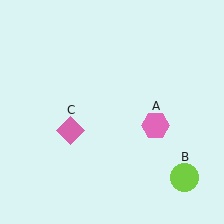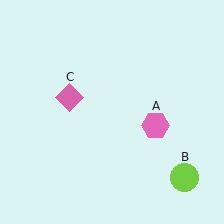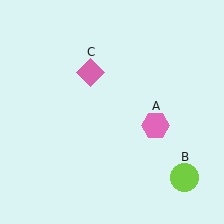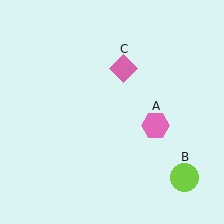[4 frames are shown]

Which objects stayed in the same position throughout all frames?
Pink hexagon (object A) and lime circle (object B) remained stationary.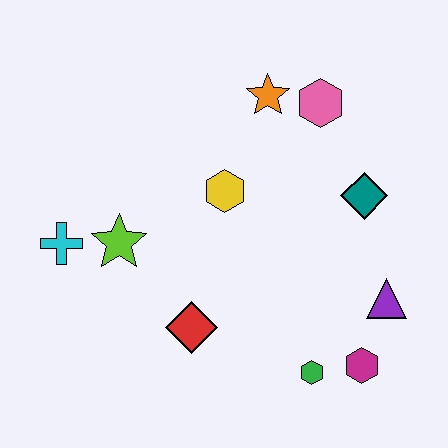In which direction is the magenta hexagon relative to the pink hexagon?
The magenta hexagon is below the pink hexagon.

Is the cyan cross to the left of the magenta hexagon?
Yes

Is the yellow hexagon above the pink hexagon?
No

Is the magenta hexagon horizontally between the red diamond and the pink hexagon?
No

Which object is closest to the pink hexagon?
The orange star is closest to the pink hexagon.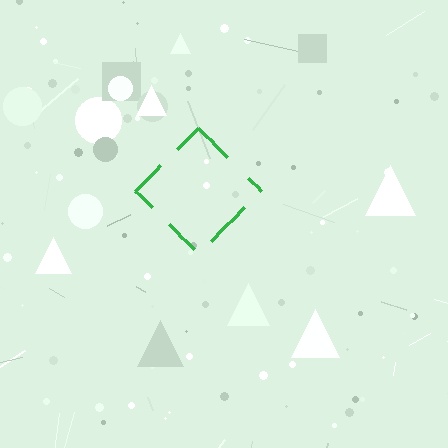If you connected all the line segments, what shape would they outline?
They would outline a diamond.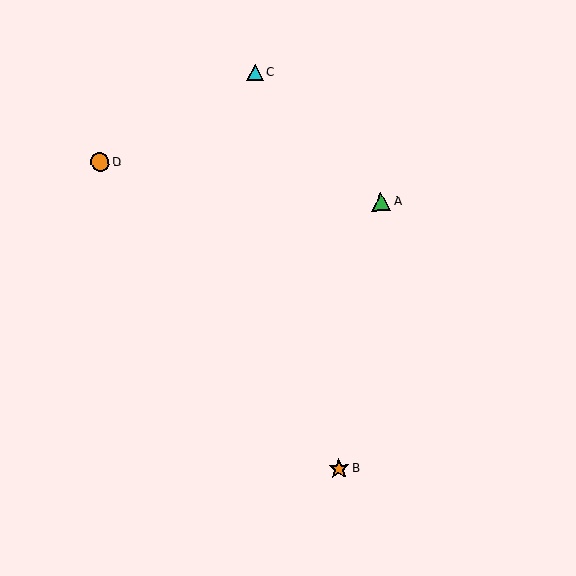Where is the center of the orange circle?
The center of the orange circle is at (100, 162).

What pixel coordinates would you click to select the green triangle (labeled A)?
Click at (381, 202) to select the green triangle A.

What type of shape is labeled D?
Shape D is an orange circle.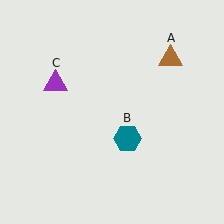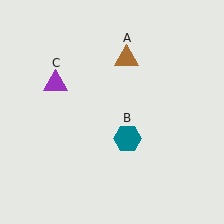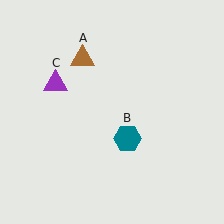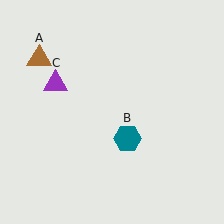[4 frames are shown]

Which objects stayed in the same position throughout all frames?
Teal hexagon (object B) and purple triangle (object C) remained stationary.